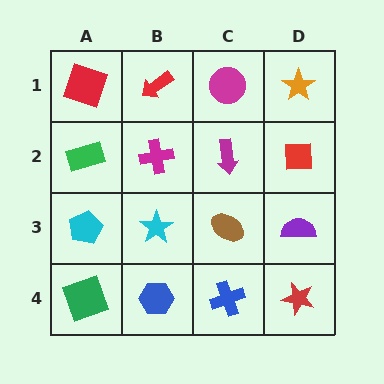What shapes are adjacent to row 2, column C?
A magenta circle (row 1, column C), a brown ellipse (row 3, column C), a magenta cross (row 2, column B), a red square (row 2, column D).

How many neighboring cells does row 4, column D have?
2.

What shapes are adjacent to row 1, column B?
A magenta cross (row 2, column B), a red square (row 1, column A), a magenta circle (row 1, column C).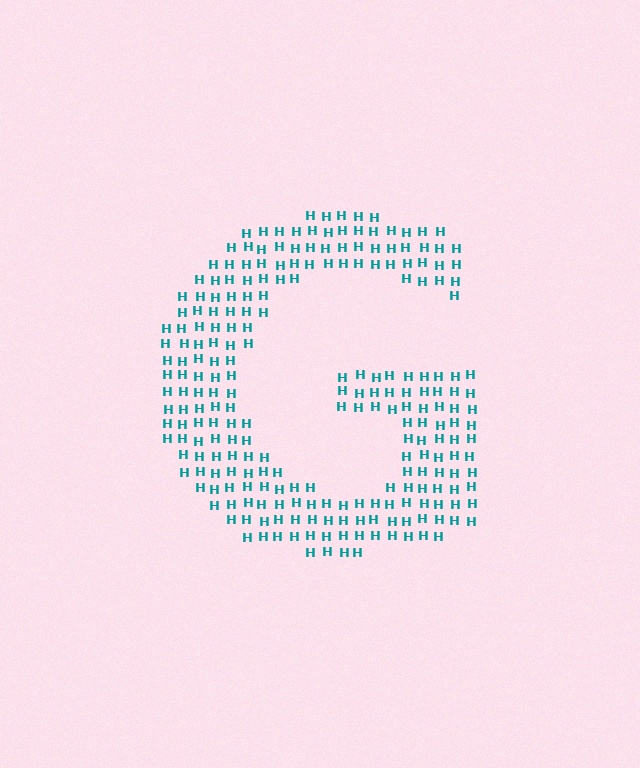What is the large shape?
The large shape is the letter G.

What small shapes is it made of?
It is made of small letter H's.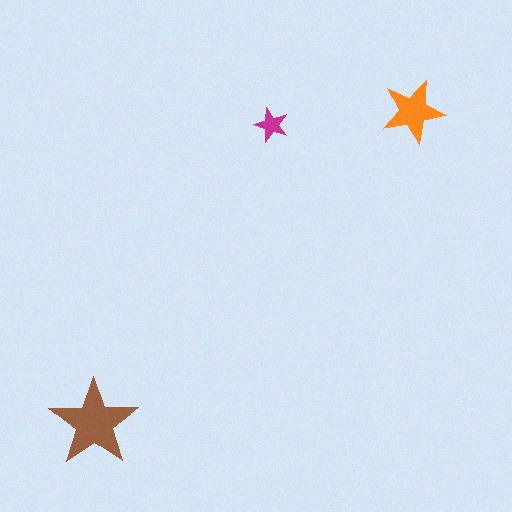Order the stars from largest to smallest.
the brown one, the orange one, the magenta one.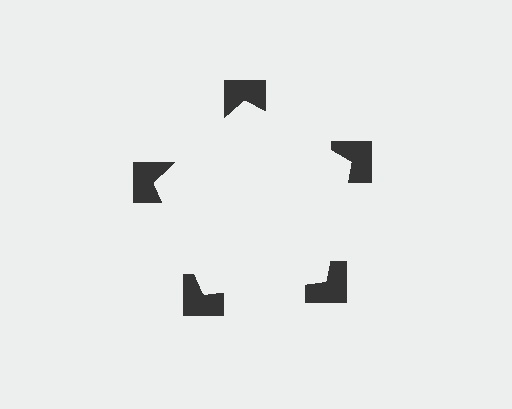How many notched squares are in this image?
There are 5 — one at each vertex of the illusory pentagon.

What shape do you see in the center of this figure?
An illusory pentagon — its edges are inferred from the aligned wedge cuts in the notched squares, not physically drawn.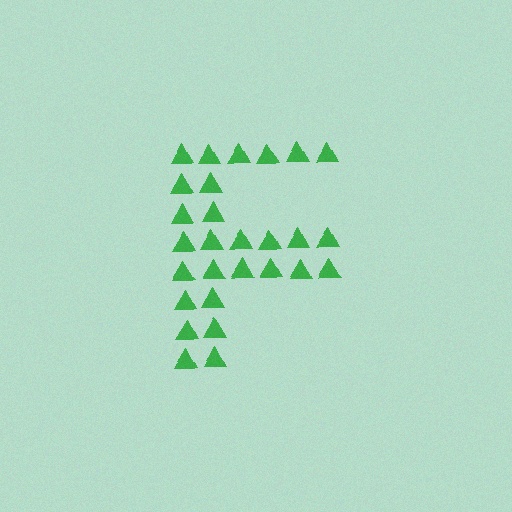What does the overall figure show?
The overall figure shows the letter F.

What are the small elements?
The small elements are triangles.